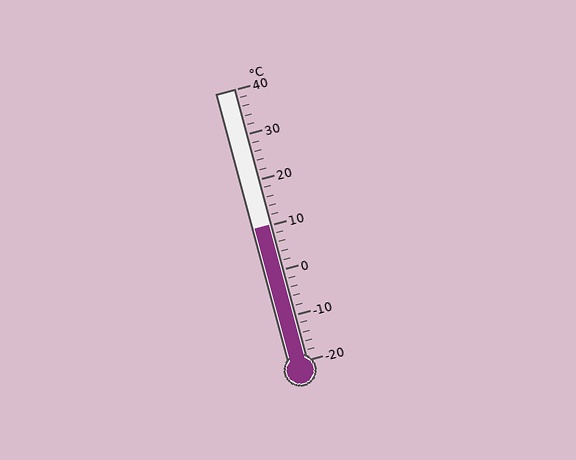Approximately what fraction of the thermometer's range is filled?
The thermometer is filled to approximately 50% of its range.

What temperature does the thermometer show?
The thermometer shows approximately 10°C.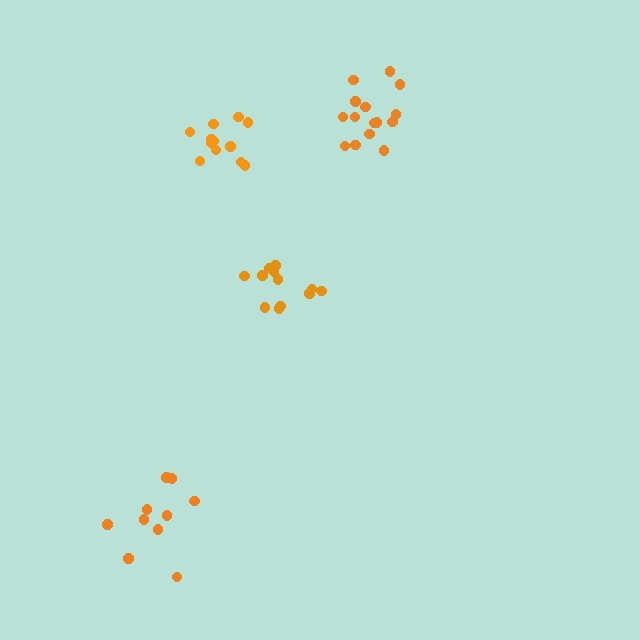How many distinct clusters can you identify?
There are 4 distinct clusters.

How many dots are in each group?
Group 1: 15 dots, Group 2: 12 dots, Group 3: 10 dots, Group 4: 12 dots (49 total).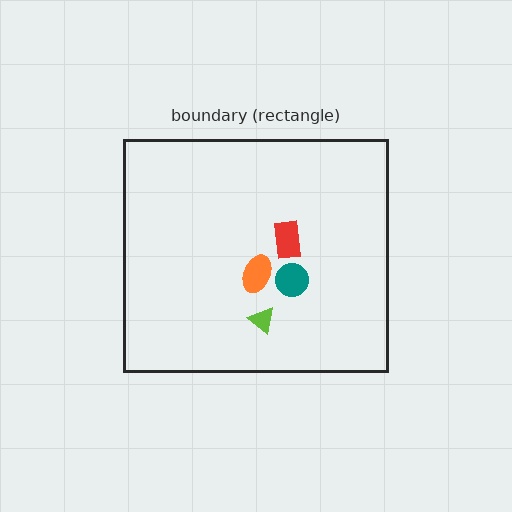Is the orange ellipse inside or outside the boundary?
Inside.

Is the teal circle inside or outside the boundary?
Inside.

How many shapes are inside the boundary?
4 inside, 0 outside.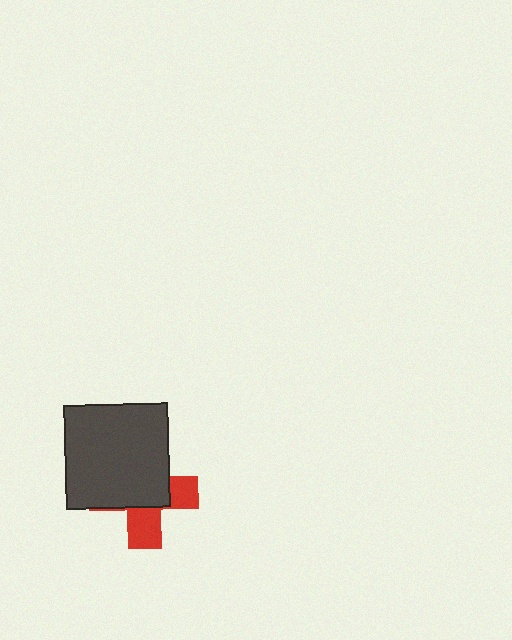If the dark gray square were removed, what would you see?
You would see the complete red cross.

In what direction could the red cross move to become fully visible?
The red cross could move toward the lower-right. That would shift it out from behind the dark gray square entirely.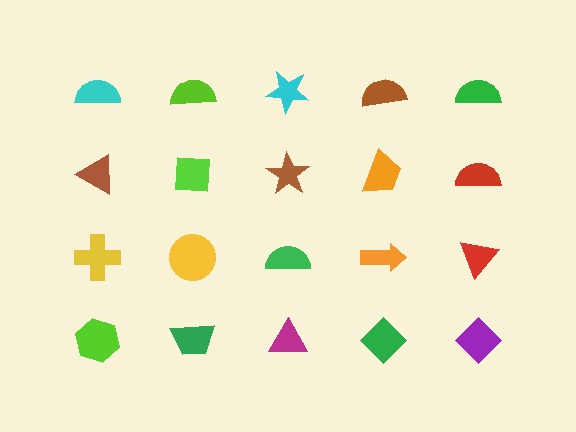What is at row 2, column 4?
An orange trapezoid.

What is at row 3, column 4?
An orange arrow.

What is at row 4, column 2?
A green trapezoid.